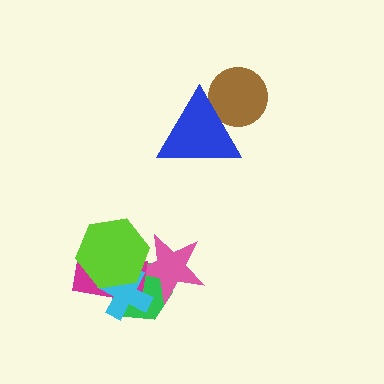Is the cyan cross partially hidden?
Yes, it is partially covered by another shape.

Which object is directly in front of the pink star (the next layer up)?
The magenta rectangle is directly in front of the pink star.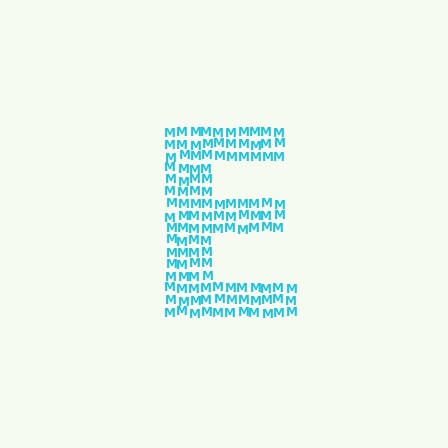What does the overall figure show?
The overall figure shows the letter E.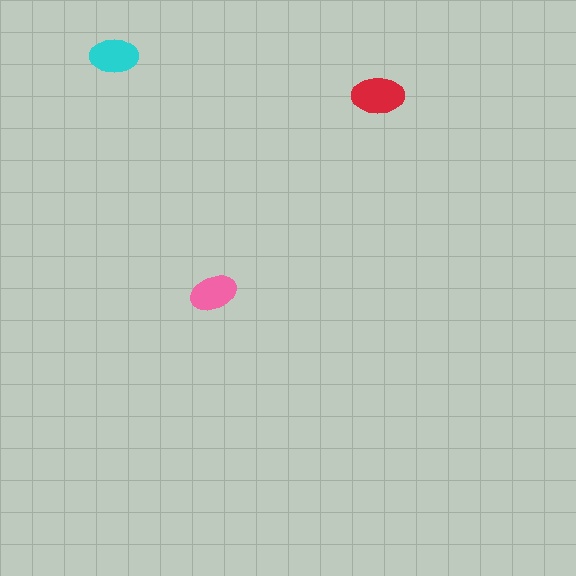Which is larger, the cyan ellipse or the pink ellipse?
The cyan one.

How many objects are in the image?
There are 3 objects in the image.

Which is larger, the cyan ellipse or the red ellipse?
The red one.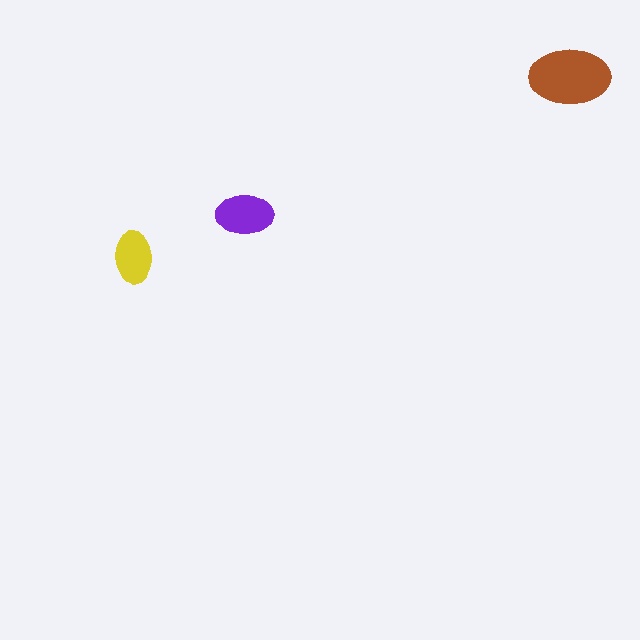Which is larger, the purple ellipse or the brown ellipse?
The brown one.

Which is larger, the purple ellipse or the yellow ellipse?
The purple one.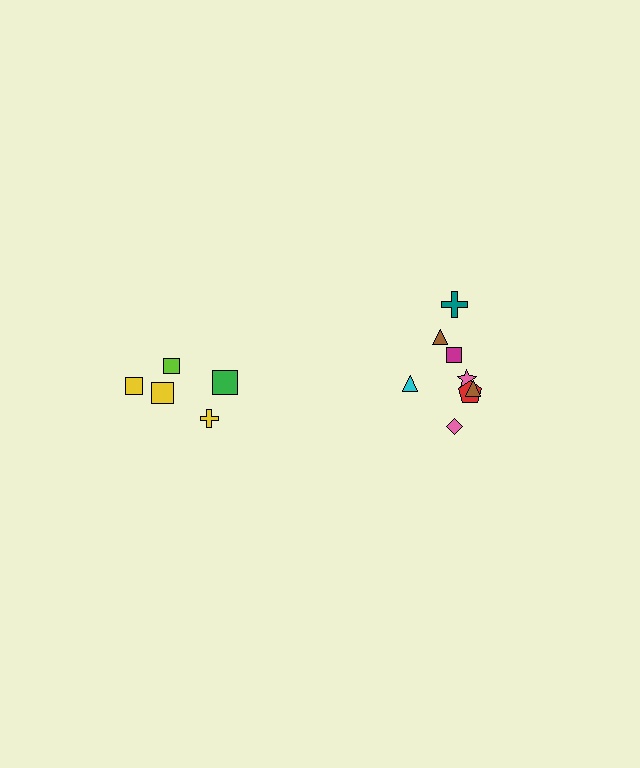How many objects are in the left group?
There are 5 objects.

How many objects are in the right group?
There are 8 objects.